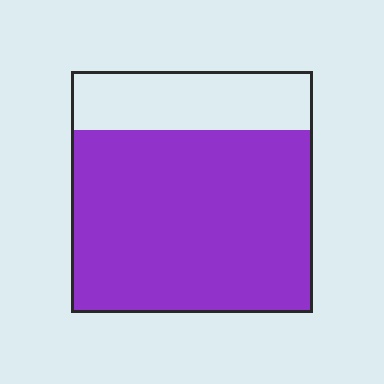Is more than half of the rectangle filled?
Yes.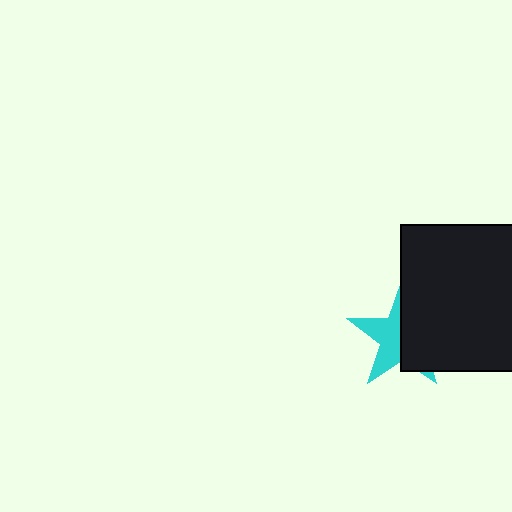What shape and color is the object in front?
The object in front is a black square.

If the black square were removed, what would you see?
You would see the complete cyan star.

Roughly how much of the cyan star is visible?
About half of it is visible (roughly 47%).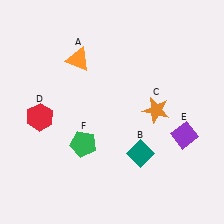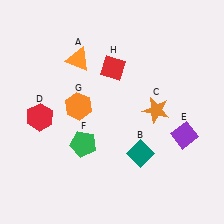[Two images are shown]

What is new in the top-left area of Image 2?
An orange hexagon (G) was added in the top-left area of Image 2.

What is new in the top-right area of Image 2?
A red diamond (H) was added in the top-right area of Image 2.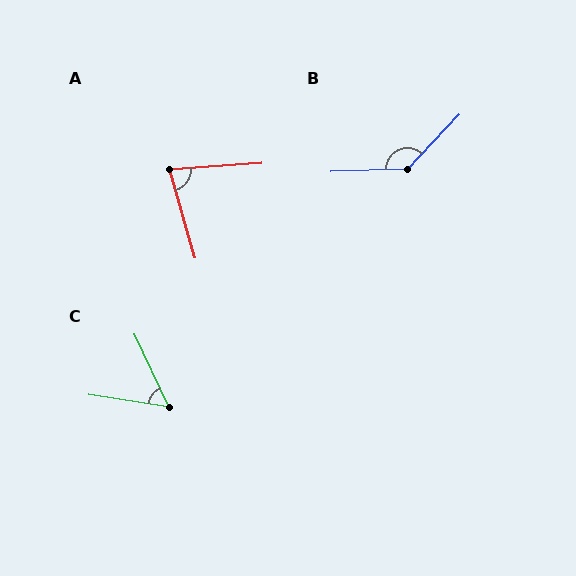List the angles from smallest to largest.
C (56°), A (78°), B (135°).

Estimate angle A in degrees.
Approximately 78 degrees.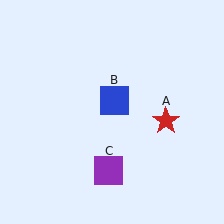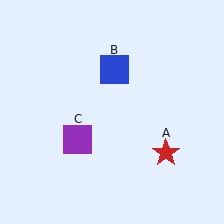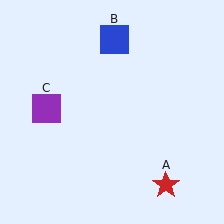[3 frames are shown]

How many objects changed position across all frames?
3 objects changed position: red star (object A), blue square (object B), purple square (object C).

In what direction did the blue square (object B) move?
The blue square (object B) moved up.